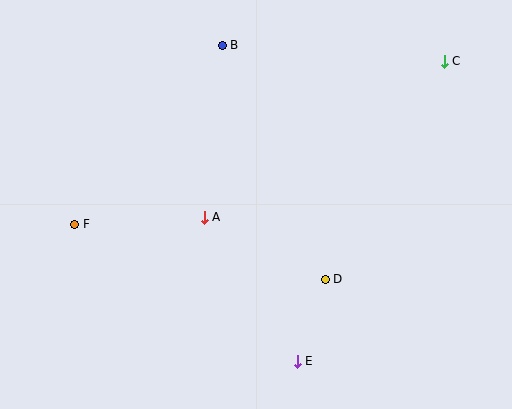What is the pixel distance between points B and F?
The distance between B and F is 232 pixels.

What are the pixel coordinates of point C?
Point C is at (444, 61).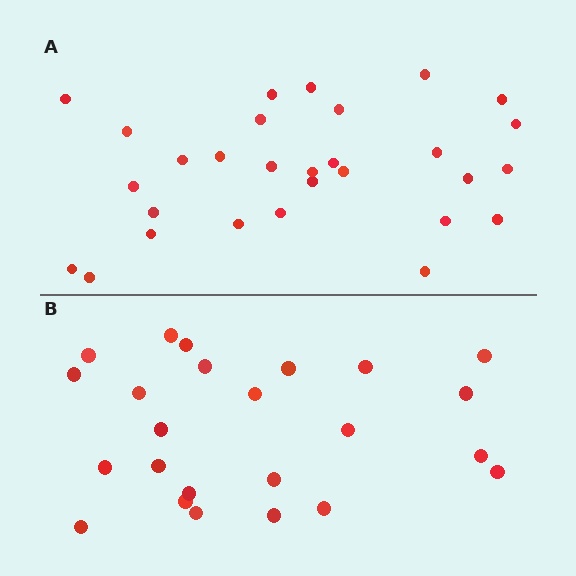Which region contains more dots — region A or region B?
Region A (the top region) has more dots.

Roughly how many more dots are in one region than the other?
Region A has about 5 more dots than region B.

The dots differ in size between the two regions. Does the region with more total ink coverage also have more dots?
No. Region B has more total ink coverage because its dots are larger, but region A actually contains more individual dots. Total area can be misleading — the number of items is what matters here.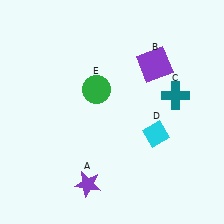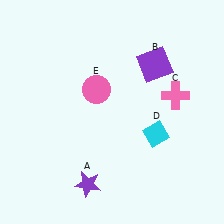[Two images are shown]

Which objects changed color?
C changed from teal to pink. E changed from green to pink.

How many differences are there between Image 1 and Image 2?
There are 2 differences between the two images.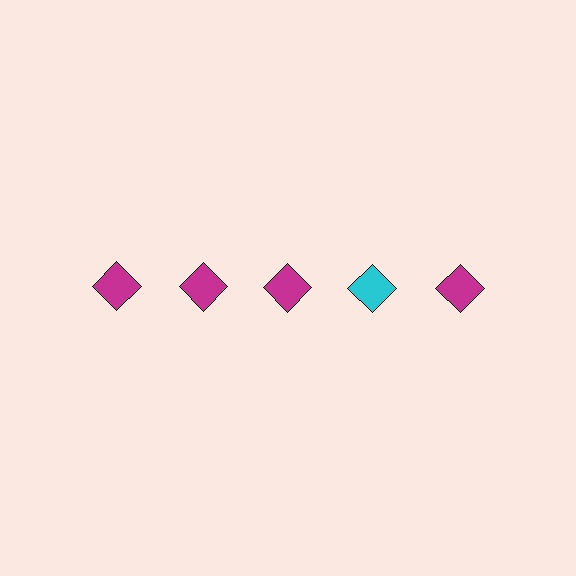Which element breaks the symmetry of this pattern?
The cyan diamond in the top row, second from right column breaks the symmetry. All other shapes are magenta diamonds.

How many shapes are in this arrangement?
There are 5 shapes arranged in a grid pattern.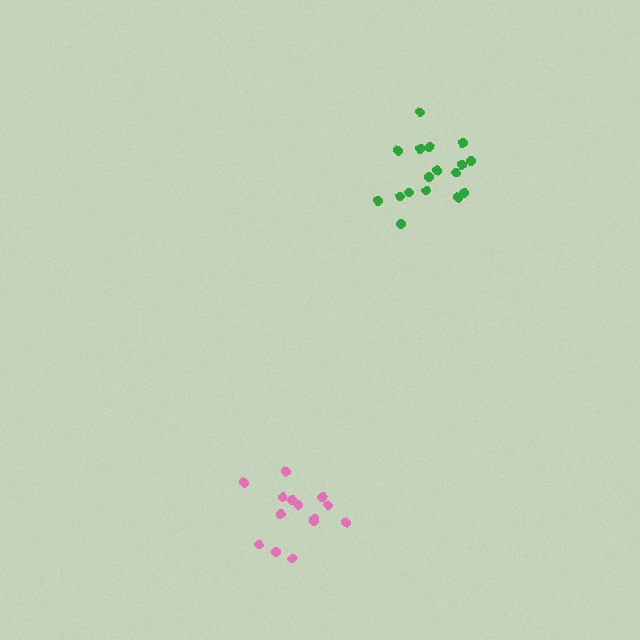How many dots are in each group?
Group 1: 14 dots, Group 2: 17 dots (31 total).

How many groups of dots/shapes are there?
There are 2 groups.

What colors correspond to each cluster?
The clusters are colored: pink, green.